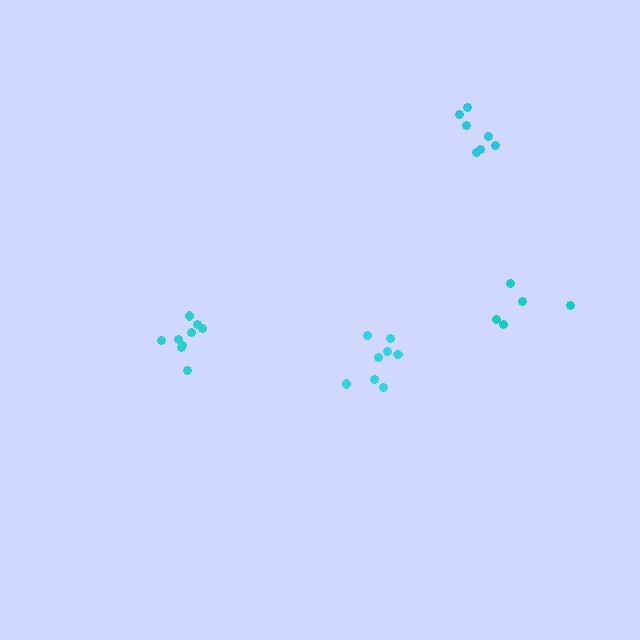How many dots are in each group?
Group 1: 5 dots, Group 2: 8 dots, Group 3: 9 dots, Group 4: 7 dots (29 total).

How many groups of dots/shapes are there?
There are 4 groups.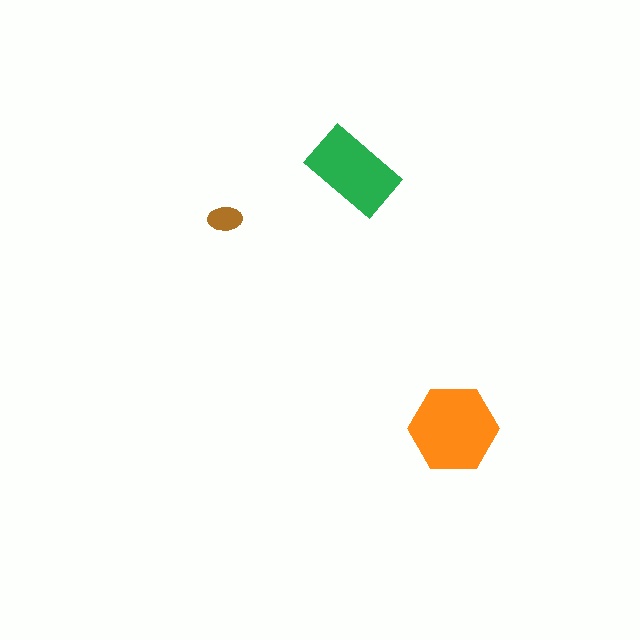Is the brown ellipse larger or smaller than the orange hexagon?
Smaller.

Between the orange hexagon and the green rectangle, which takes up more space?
The orange hexagon.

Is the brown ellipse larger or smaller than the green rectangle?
Smaller.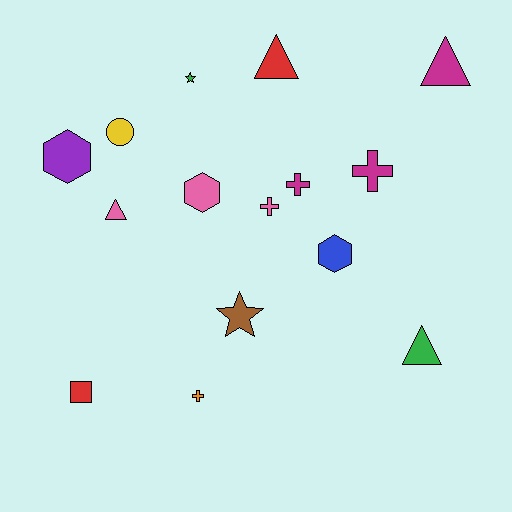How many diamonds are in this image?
There are no diamonds.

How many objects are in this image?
There are 15 objects.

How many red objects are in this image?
There are 2 red objects.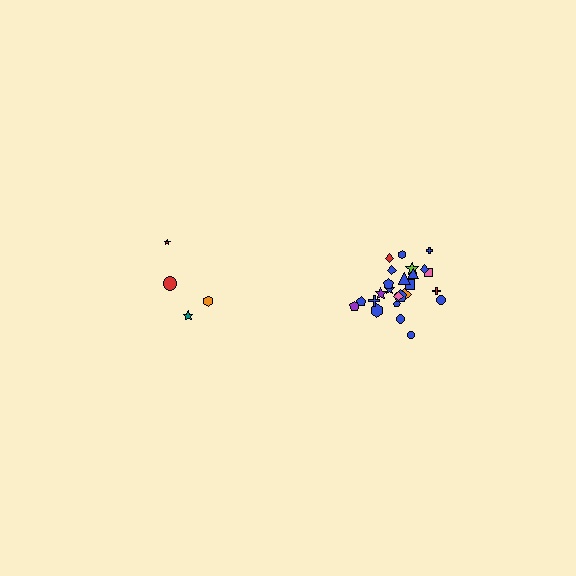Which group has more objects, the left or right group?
The right group.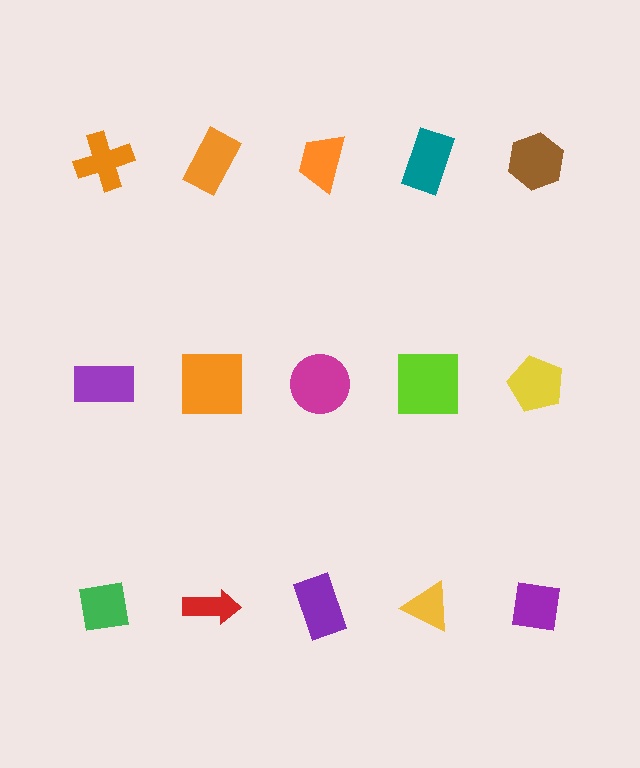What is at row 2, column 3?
A magenta circle.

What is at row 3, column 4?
A yellow triangle.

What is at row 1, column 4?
A teal rectangle.